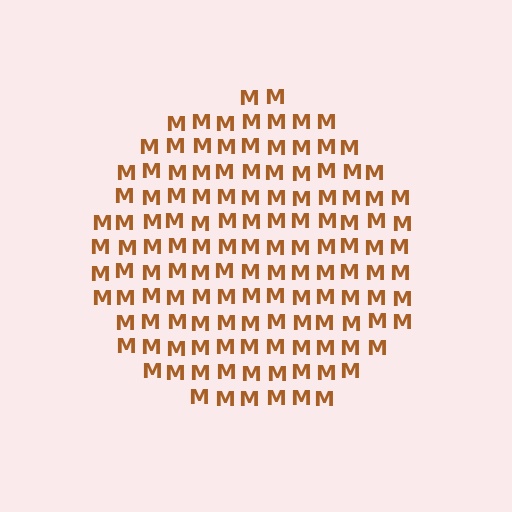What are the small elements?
The small elements are letter M's.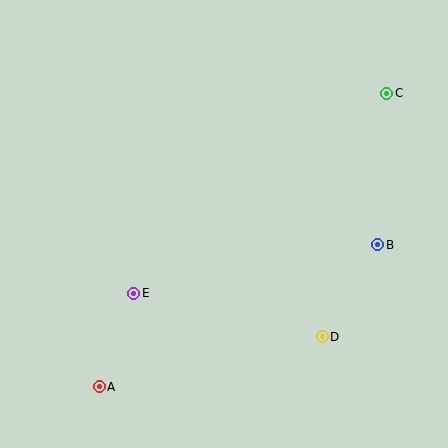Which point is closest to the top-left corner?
Point E is closest to the top-left corner.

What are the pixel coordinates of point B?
Point B is at (378, 245).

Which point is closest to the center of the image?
Point E at (134, 293) is closest to the center.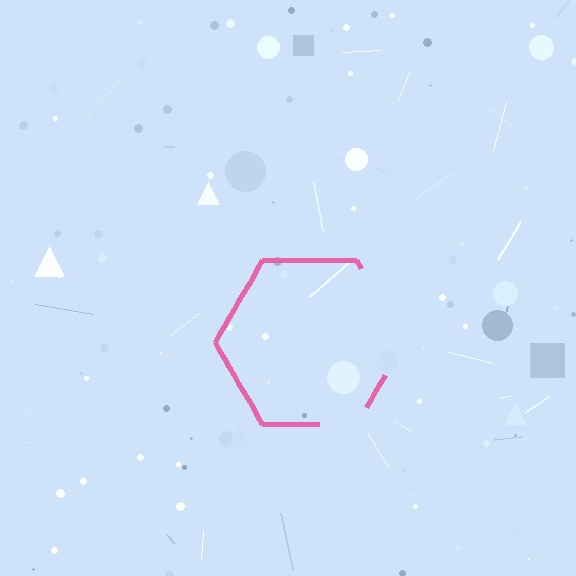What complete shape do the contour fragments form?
The contour fragments form a hexagon.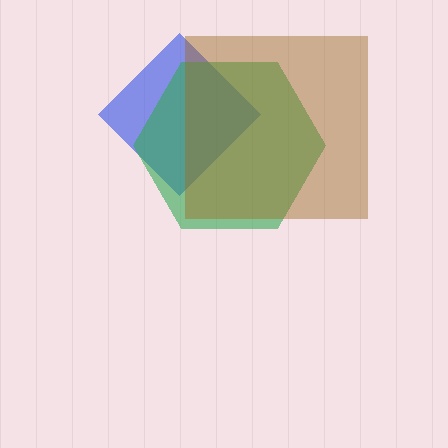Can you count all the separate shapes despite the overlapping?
Yes, there are 3 separate shapes.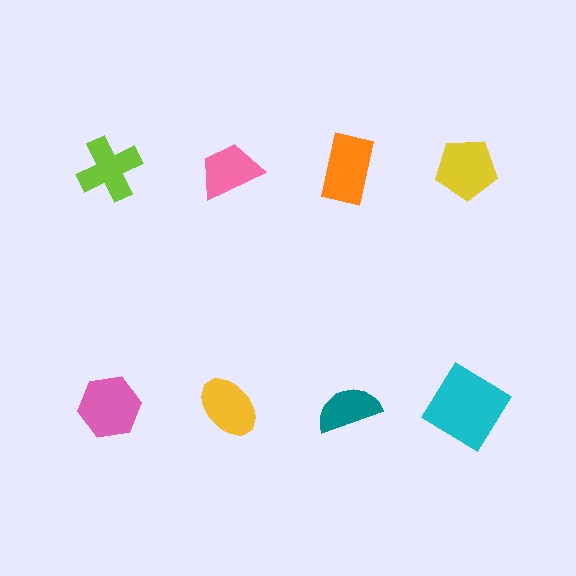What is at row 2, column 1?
A pink hexagon.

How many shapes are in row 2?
4 shapes.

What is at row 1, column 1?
A lime cross.